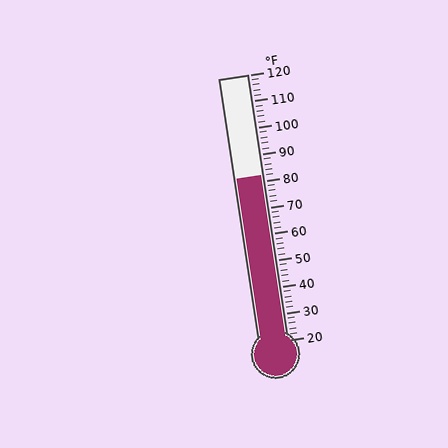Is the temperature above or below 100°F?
The temperature is below 100°F.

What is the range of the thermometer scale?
The thermometer scale ranges from 20°F to 120°F.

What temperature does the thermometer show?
The thermometer shows approximately 82°F.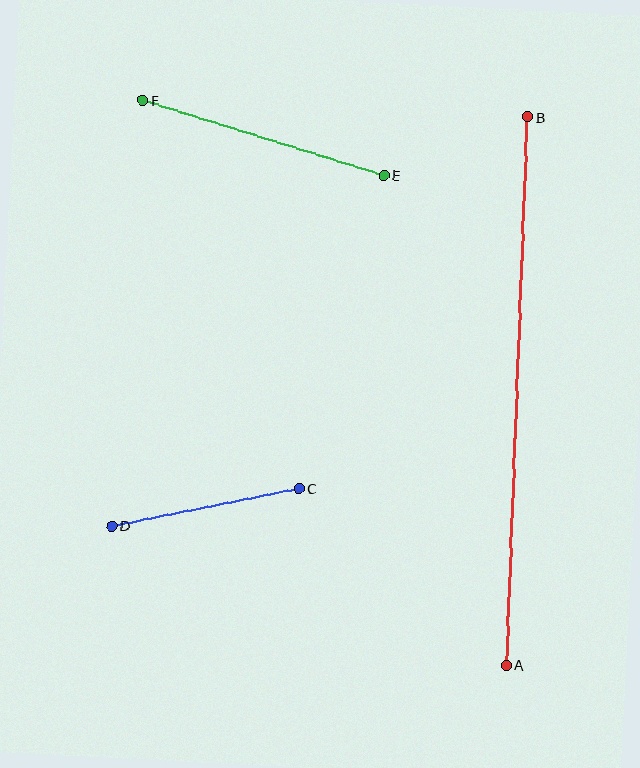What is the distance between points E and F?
The distance is approximately 252 pixels.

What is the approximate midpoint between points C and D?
The midpoint is at approximately (206, 507) pixels.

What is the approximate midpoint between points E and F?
The midpoint is at approximately (263, 138) pixels.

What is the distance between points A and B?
The distance is approximately 549 pixels.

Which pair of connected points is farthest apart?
Points A and B are farthest apart.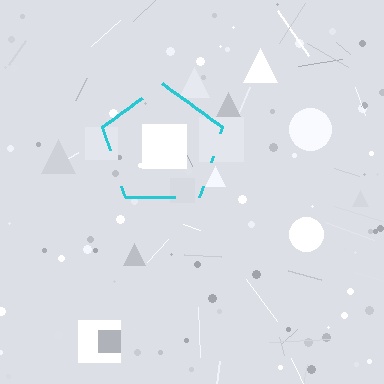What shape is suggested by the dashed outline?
The dashed outline suggests a pentagon.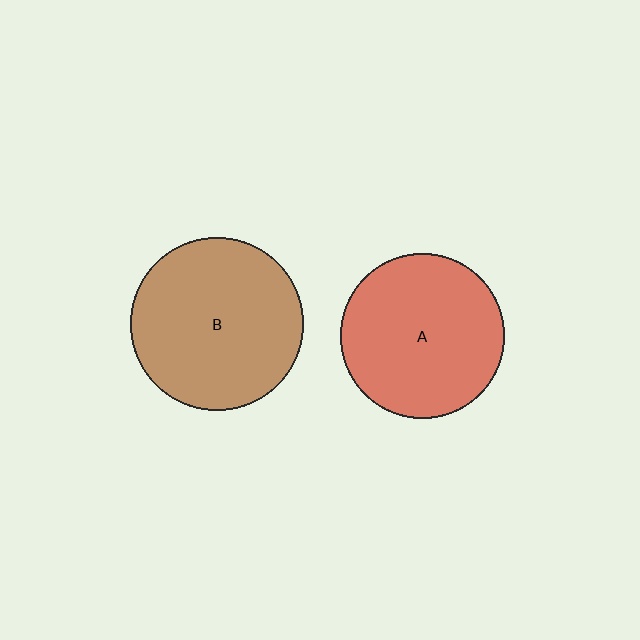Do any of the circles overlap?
No, none of the circles overlap.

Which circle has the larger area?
Circle B (brown).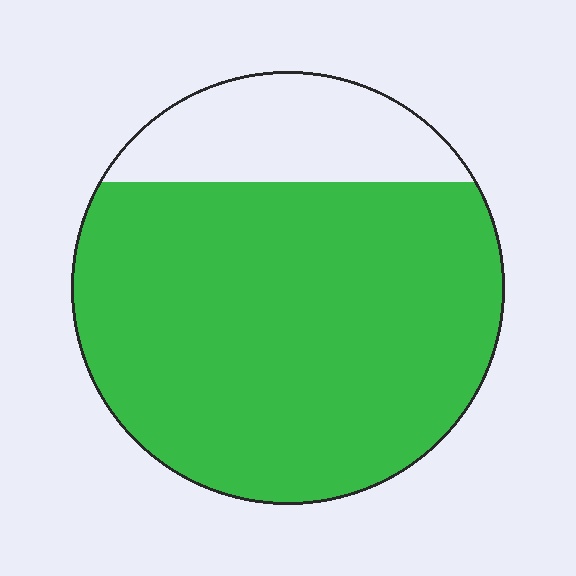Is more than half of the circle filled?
Yes.